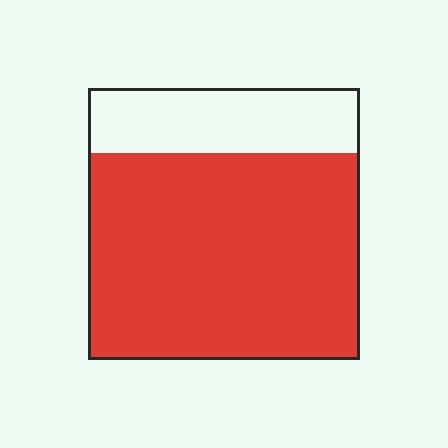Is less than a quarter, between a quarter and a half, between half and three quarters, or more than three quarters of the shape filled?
More than three quarters.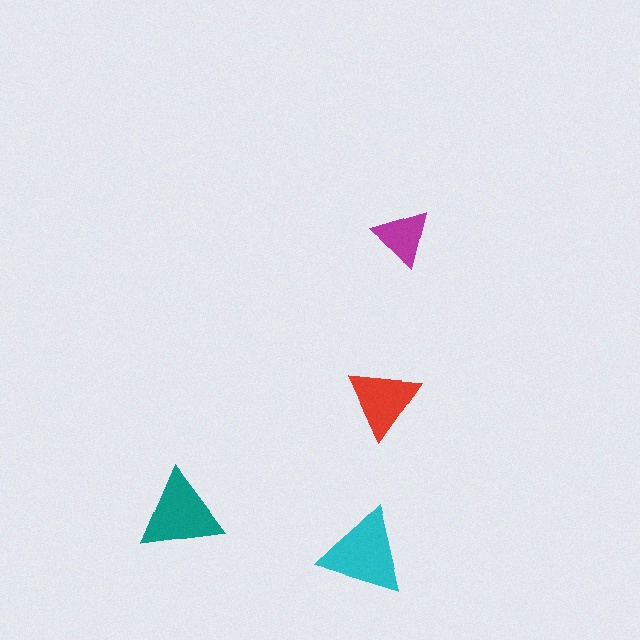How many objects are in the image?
There are 4 objects in the image.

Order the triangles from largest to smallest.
the cyan one, the teal one, the red one, the magenta one.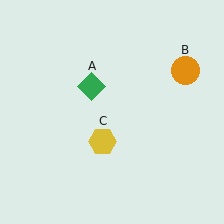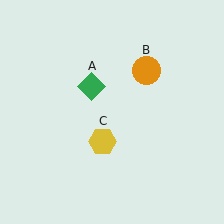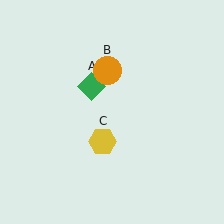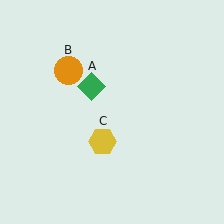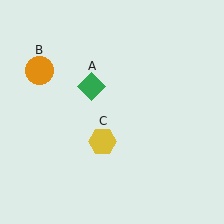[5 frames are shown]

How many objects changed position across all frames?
1 object changed position: orange circle (object B).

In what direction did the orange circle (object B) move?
The orange circle (object B) moved left.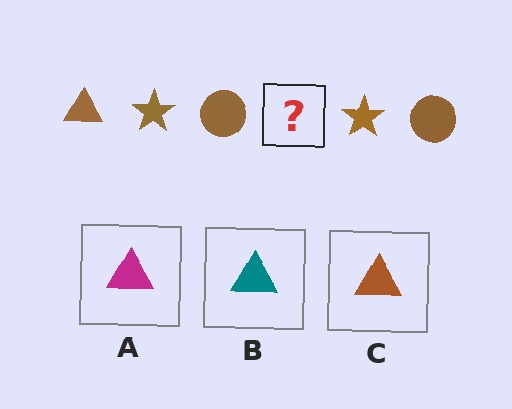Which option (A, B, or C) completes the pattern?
C.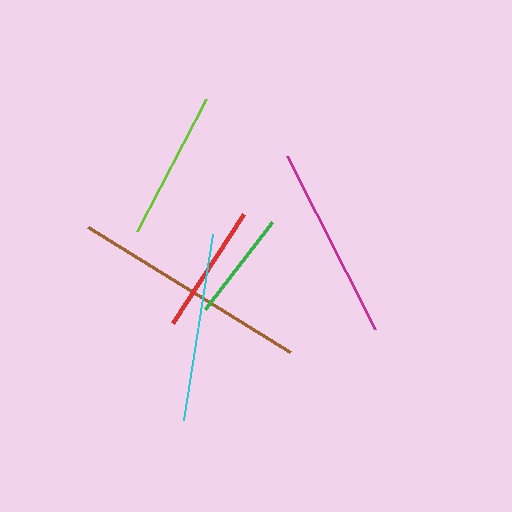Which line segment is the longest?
The brown line is the longest at approximately 238 pixels.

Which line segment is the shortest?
The green line is the shortest at approximately 110 pixels.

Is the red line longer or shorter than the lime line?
The lime line is longer than the red line.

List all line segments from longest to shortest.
From longest to shortest: brown, magenta, cyan, lime, red, green.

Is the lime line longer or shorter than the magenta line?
The magenta line is longer than the lime line.